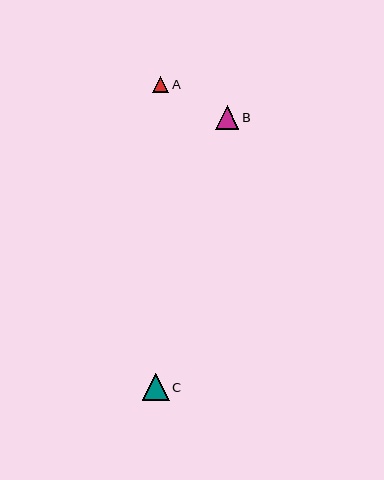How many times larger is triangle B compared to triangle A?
Triangle B is approximately 1.5 times the size of triangle A.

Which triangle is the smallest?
Triangle A is the smallest with a size of approximately 16 pixels.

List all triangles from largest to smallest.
From largest to smallest: C, B, A.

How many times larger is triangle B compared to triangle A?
Triangle B is approximately 1.5 times the size of triangle A.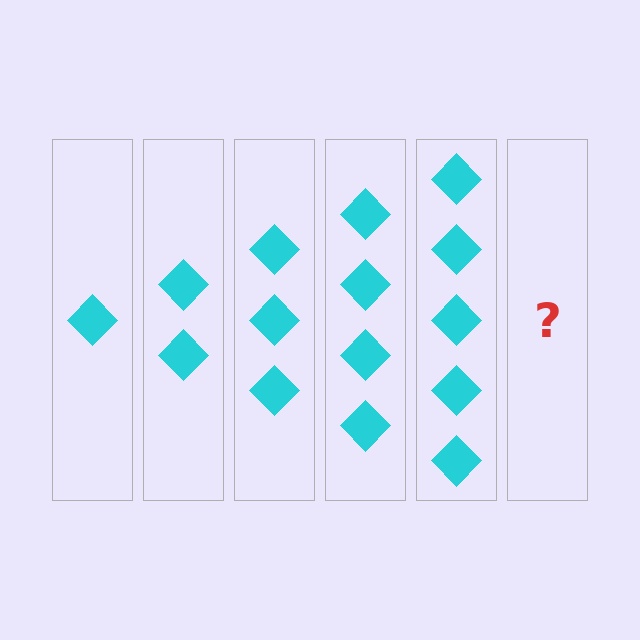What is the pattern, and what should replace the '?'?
The pattern is that each step adds one more diamond. The '?' should be 6 diamonds.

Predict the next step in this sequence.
The next step is 6 diamonds.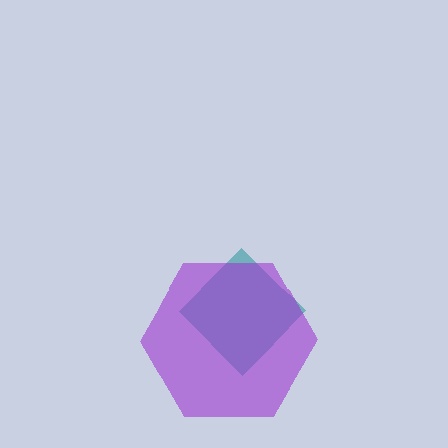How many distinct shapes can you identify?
There are 2 distinct shapes: a teal diamond, a purple hexagon.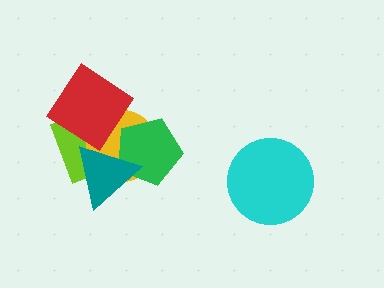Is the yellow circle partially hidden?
Yes, it is partially covered by another shape.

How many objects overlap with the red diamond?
2 objects overlap with the red diamond.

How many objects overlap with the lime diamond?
4 objects overlap with the lime diamond.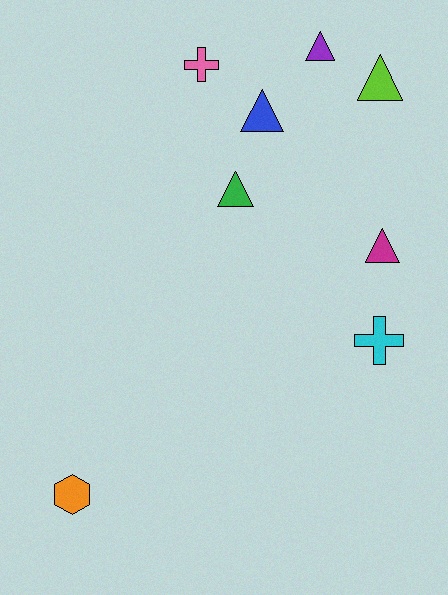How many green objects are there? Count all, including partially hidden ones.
There is 1 green object.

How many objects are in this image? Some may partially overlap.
There are 8 objects.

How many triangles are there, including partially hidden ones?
There are 5 triangles.